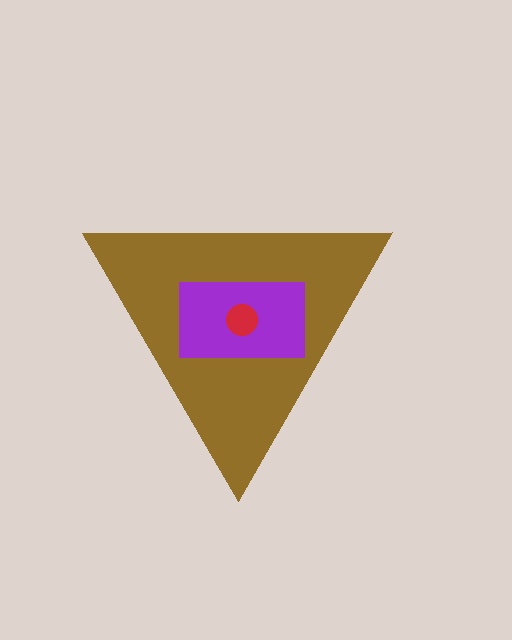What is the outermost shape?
The brown triangle.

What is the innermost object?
The red circle.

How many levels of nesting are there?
3.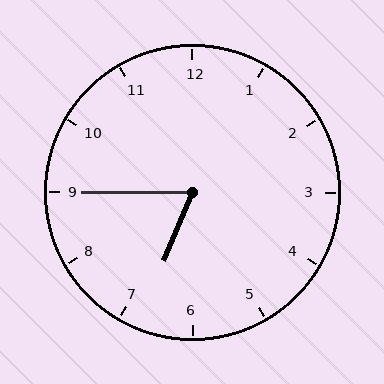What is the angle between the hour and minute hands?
Approximately 68 degrees.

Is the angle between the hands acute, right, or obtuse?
It is acute.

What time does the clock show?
6:45.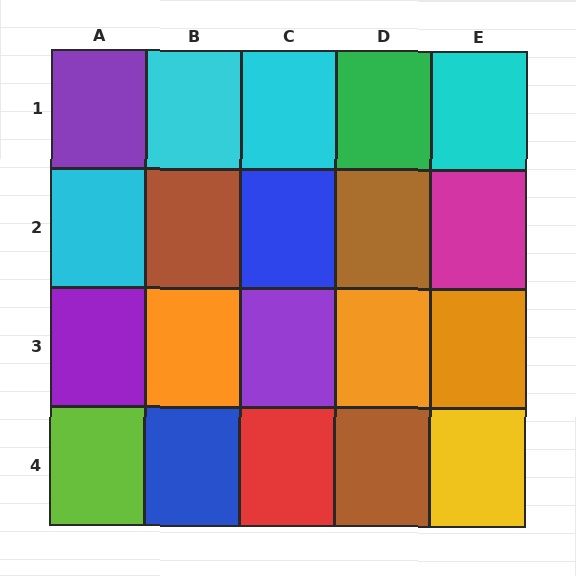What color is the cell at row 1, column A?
Purple.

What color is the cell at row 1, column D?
Green.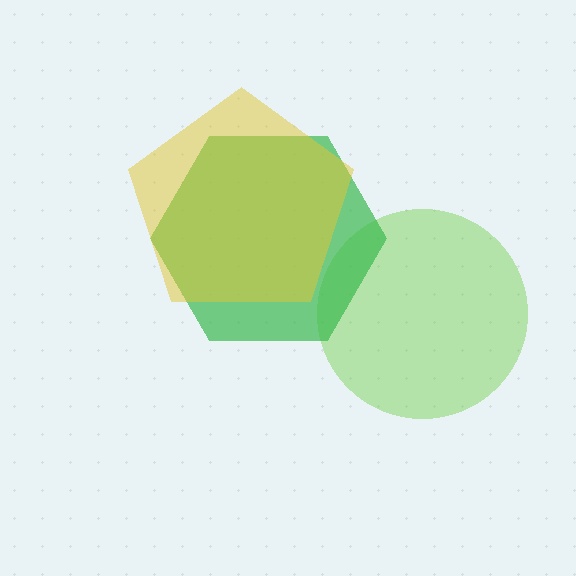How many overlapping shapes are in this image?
There are 3 overlapping shapes in the image.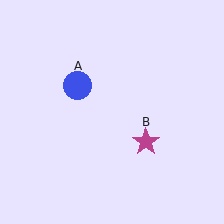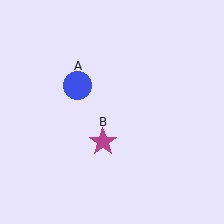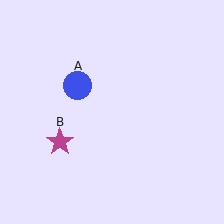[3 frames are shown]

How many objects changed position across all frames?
1 object changed position: magenta star (object B).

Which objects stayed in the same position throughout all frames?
Blue circle (object A) remained stationary.